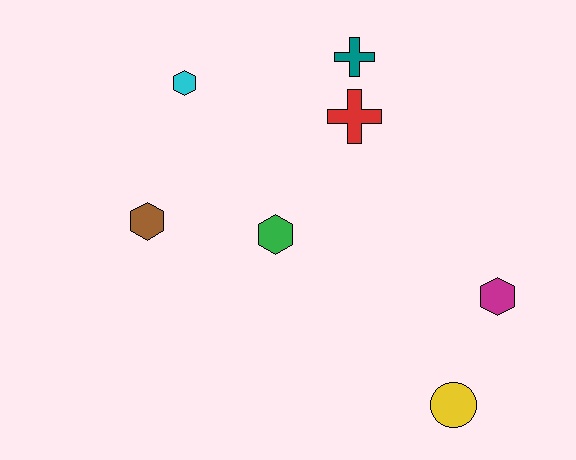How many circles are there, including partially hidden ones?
There is 1 circle.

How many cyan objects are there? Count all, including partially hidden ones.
There is 1 cyan object.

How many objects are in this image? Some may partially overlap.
There are 7 objects.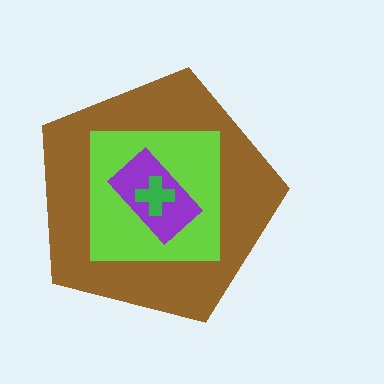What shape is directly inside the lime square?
The purple rectangle.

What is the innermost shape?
The green cross.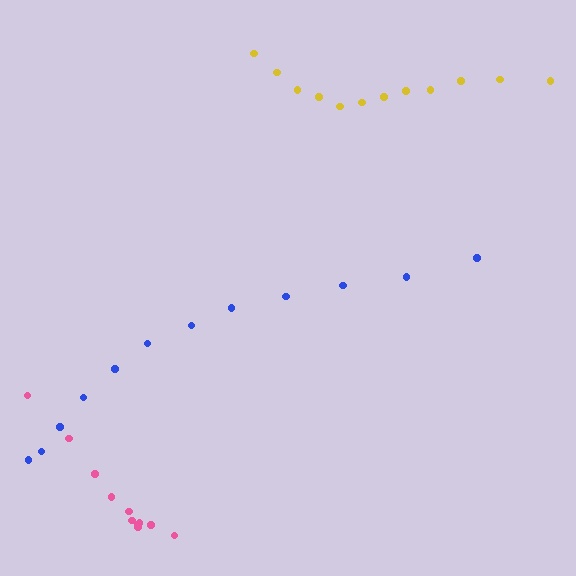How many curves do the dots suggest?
There are 3 distinct paths.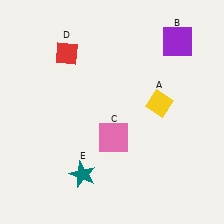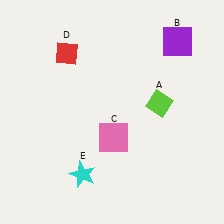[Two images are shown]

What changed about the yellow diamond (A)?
In Image 1, A is yellow. In Image 2, it changed to lime.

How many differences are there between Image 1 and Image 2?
There are 2 differences between the two images.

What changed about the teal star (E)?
In Image 1, E is teal. In Image 2, it changed to cyan.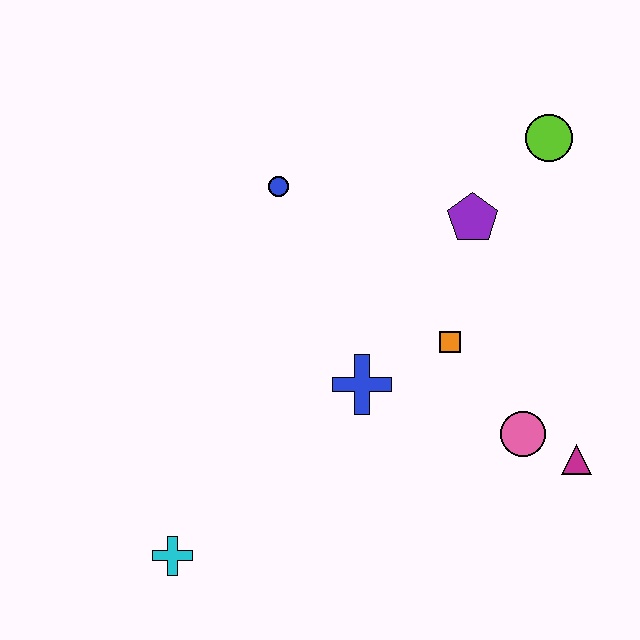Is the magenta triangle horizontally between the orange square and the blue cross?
No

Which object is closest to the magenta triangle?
The pink circle is closest to the magenta triangle.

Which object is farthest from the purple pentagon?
The cyan cross is farthest from the purple pentagon.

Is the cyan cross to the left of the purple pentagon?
Yes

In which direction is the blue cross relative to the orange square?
The blue cross is to the left of the orange square.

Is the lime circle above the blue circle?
Yes